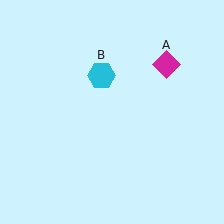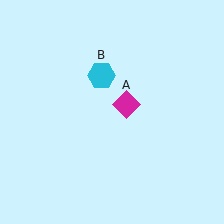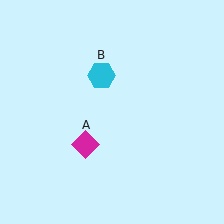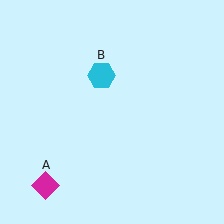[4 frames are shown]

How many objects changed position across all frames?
1 object changed position: magenta diamond (object A).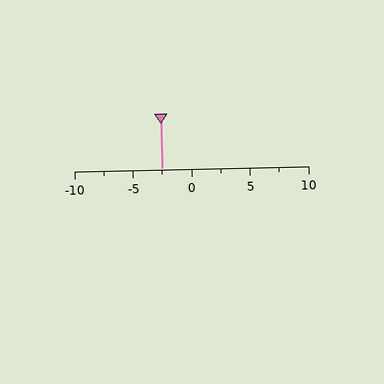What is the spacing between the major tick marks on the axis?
The major ticks are spaced 5 apart.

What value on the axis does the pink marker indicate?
The marker indicates approximately -2.5.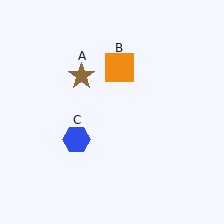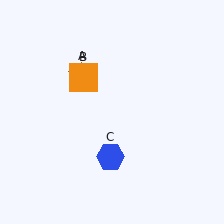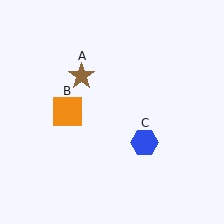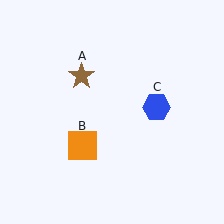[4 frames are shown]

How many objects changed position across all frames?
2 objects changed position: orange square (object B), blue hexagon (object C).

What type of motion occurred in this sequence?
The orange square (object B), blue hexagon (object C) rotated counterclockwise around the center of the scene.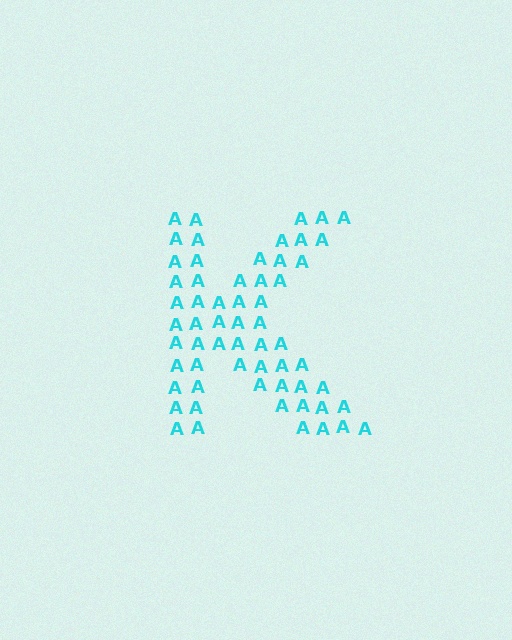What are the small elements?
The small elements are letter A's.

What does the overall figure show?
The overall figure shows the letter K.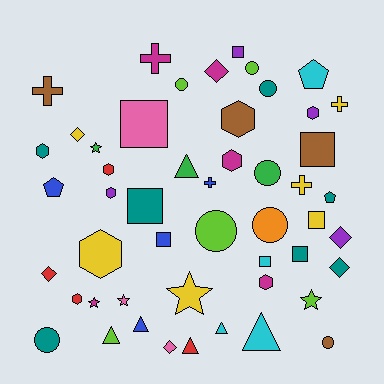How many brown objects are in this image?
There are 4 brown objects.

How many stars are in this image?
There are 5 stars.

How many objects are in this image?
There are 50 objects.